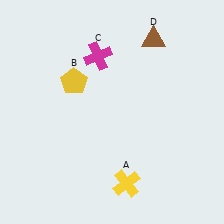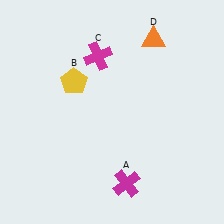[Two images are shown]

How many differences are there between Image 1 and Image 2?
There are 2 differences between the two images.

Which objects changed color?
A changed from yellow to magenta. D changed from brown to orange.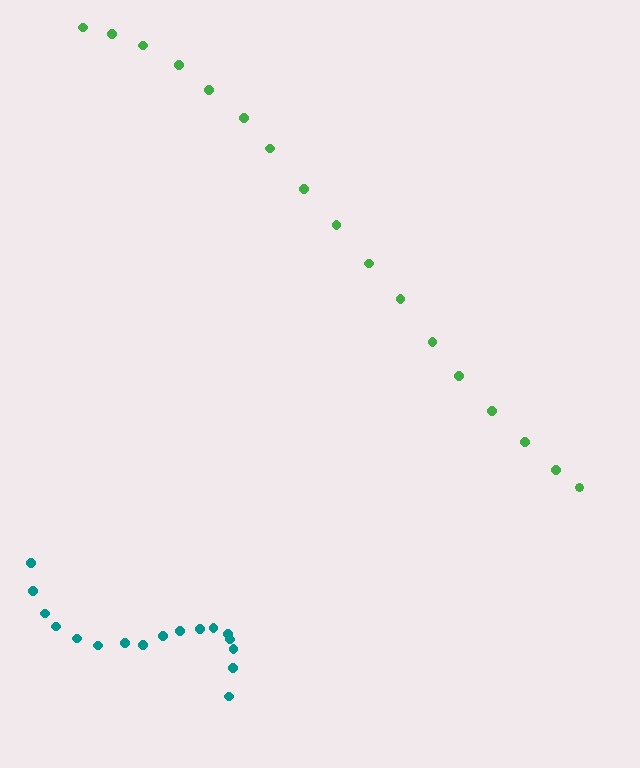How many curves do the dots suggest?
There are 2 distinct paths.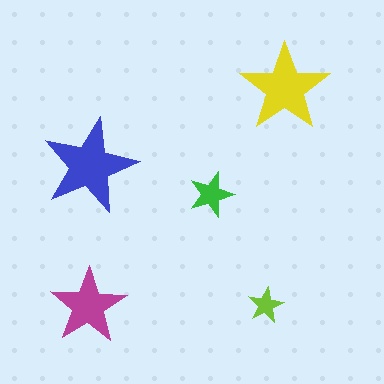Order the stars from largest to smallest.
the blue one, the yellow one, the magenta one, the green one, the lime one.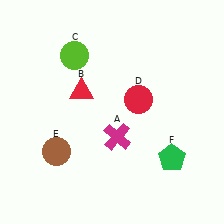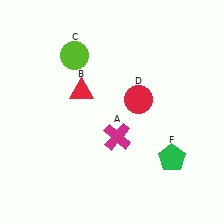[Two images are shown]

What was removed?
The brown circle (E) was removed in Image 2.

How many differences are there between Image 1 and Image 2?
There is 1 difference between the two images.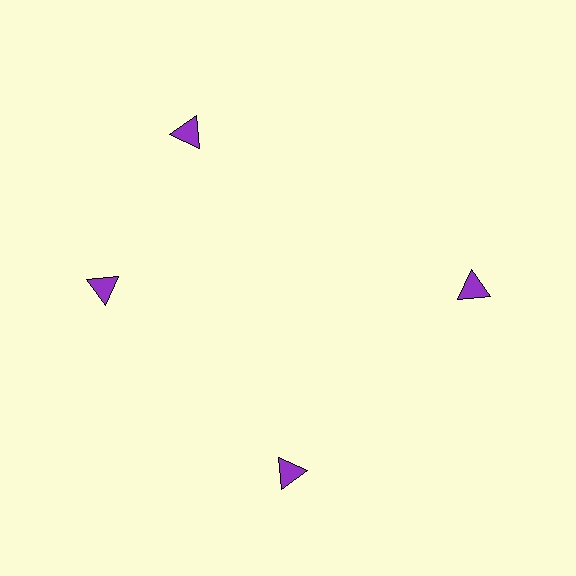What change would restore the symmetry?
The symmetry would be restored by rotating it back into even spacing with its neighbors so that all 4 triangles sit at equal angles and equal distance from the center.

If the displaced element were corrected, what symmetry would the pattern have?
It would have 4-fold rotational symmetry — the pattern would map onto itself every 90 degrees.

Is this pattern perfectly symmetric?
No. The 4 purple triangles are arranged in a ring, but one element near the 12 o'clock position is rotated out of alignment along the ring, breaking the 4-fold rotational symmetry.